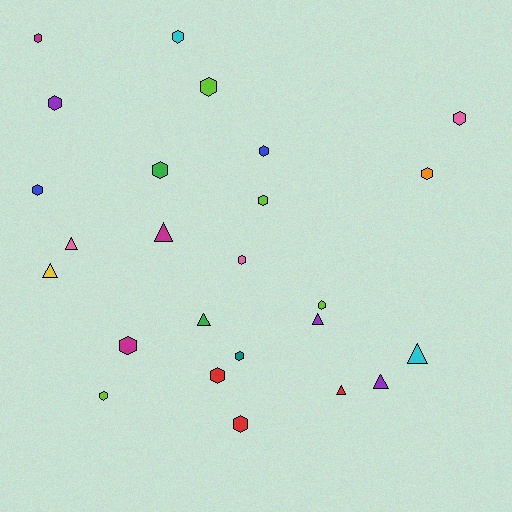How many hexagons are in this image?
There are 17 hexagons.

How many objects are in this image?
There are 25 objects.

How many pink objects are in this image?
There are 3 pink objects.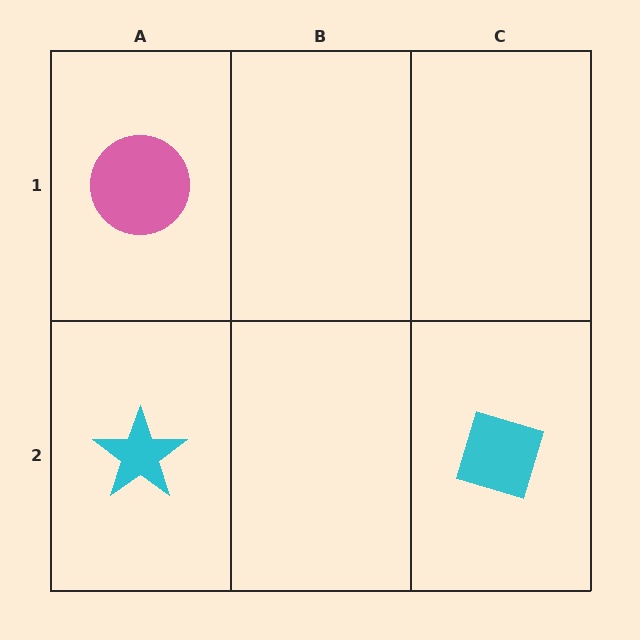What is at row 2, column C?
A cyan diamond.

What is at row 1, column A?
A pink circle.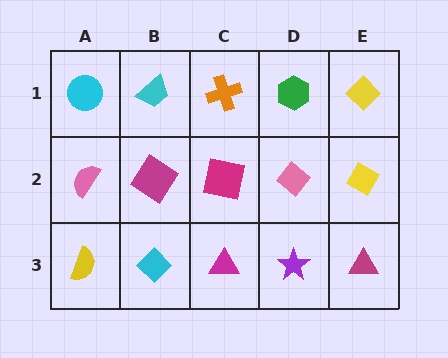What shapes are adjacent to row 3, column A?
A pink semicircle (row 2, column A), a cyan diamond (row 3, column B).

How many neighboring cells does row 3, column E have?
2.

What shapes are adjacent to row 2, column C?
An orange cross (row 1, column C), a magenta triangle (row 3, column C), a magenta diamond (row 2, column B), a pink diamond (row 2, column D).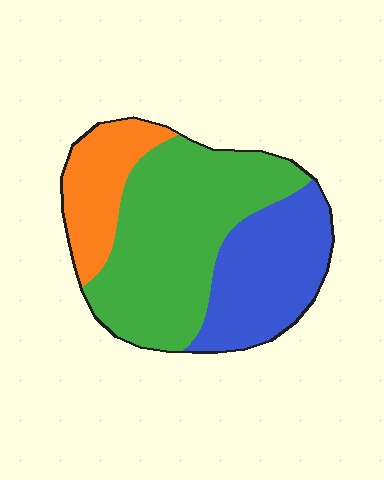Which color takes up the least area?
Orange, at roughly 20%.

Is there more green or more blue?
Green.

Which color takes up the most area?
Green, at roughly 50%.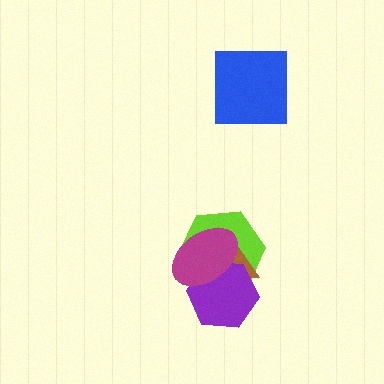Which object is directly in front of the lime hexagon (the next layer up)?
The brown triangle is directly in front of the lime hexagon.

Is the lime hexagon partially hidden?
Yes, it is partially covered by another shape.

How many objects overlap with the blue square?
0 objects overlap with the blue square.